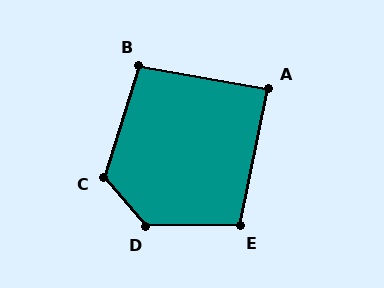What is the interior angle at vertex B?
Approximately 98 degrees (obtuse).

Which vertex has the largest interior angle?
D, at approximately 130 degrees.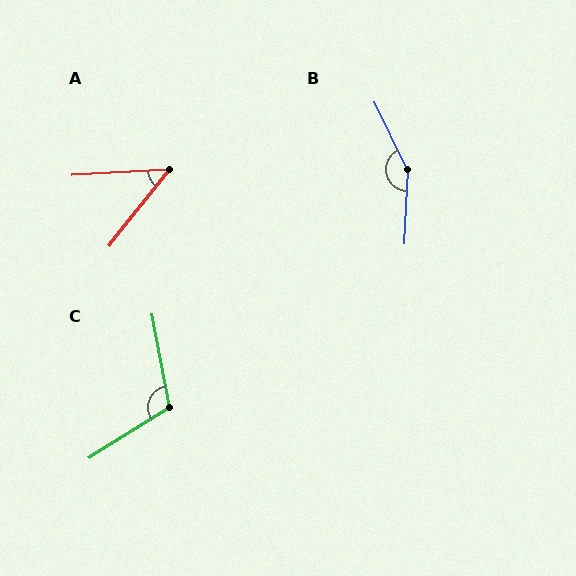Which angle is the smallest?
A, at approximately 48 degrees.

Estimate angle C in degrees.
Approximately 111 degrees.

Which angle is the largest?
B, at approximately 152 degrees.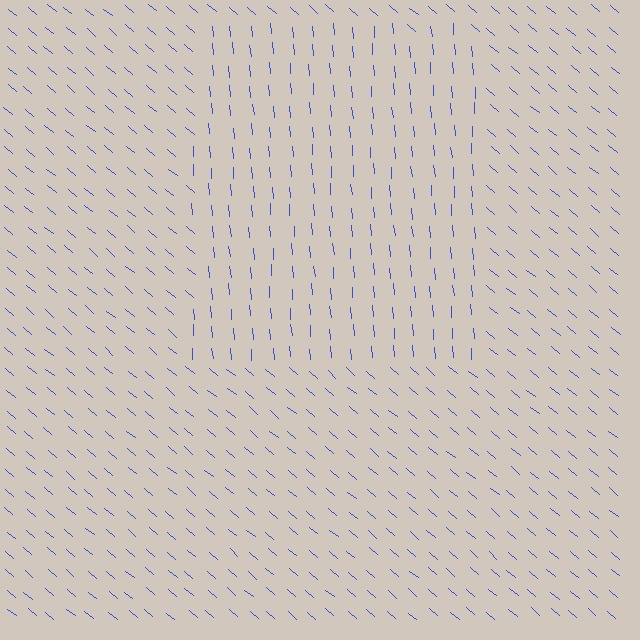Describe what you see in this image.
The image is filled with small blue line segments. A rectangle region in the image has lines oriented differently from the surrounding lines, creating a visible texture boundary.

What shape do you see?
I see a rectangle.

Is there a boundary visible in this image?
Yes, there is a texture boundary formed by a change in line orientation.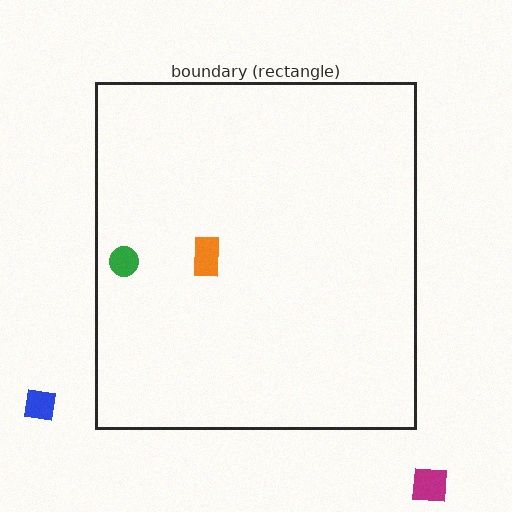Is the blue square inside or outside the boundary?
Outside.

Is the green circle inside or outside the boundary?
Inside.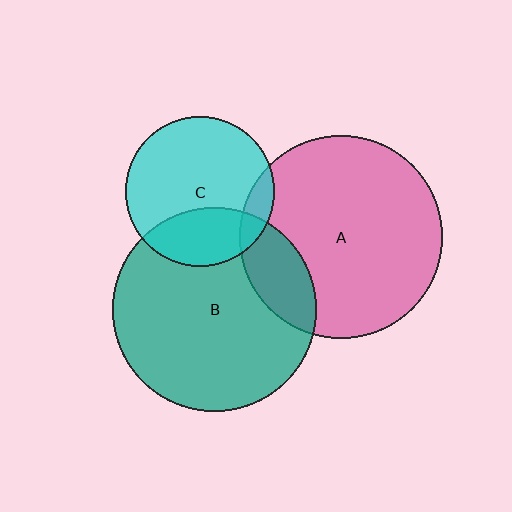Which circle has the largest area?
Circle B (teal).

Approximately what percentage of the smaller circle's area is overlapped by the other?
Approximately 15%.